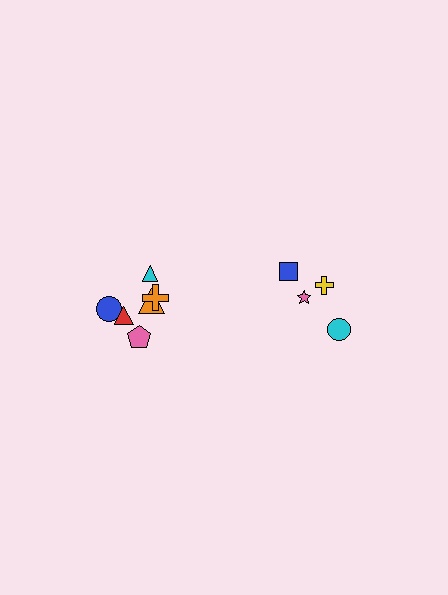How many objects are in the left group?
There are 6 objects.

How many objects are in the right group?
There are 4 objects.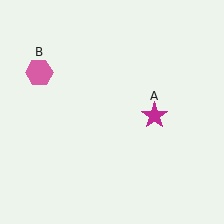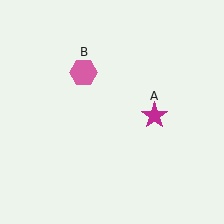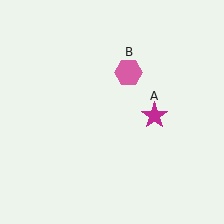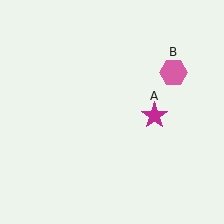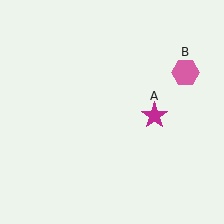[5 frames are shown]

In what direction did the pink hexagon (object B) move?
The pink hexagon (object B) moved right.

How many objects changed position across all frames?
1 object changed position: pink hexagon (object B).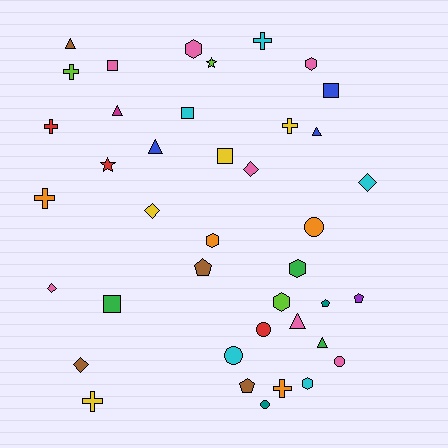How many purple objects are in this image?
There is 1 purple object.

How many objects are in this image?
There are 40 objects.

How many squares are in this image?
There are 5 squares.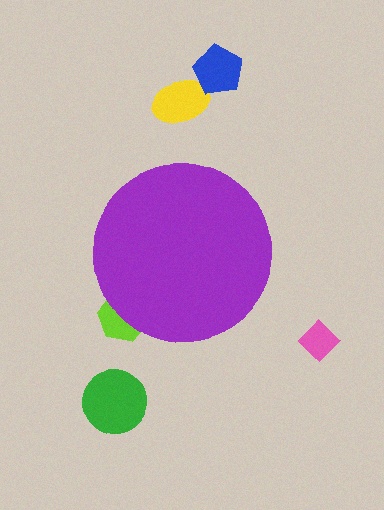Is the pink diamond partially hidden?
No, the pink diamond is fully visible.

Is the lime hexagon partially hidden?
Yes, the lime hexagon is partially hidden behind the purple circle.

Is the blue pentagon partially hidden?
No, the blue pentagon is fully visible.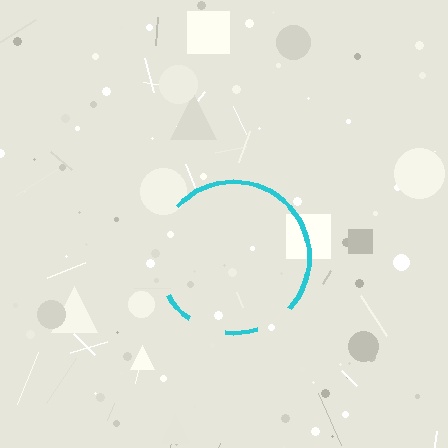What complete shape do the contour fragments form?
The contour fragments form a circle.